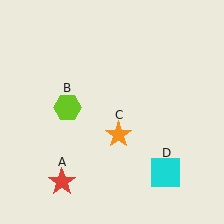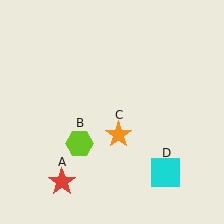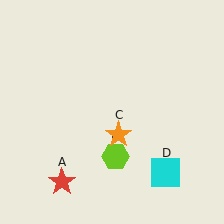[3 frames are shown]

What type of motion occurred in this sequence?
The lime hexagon (object B) rotated counterclockwise around the center of the scene.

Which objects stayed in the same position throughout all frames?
Red star (object A) and orange star (object C) and cyan square (object D) remained stationary.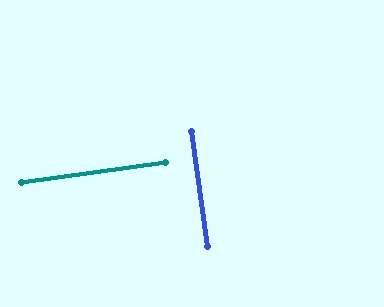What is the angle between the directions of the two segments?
Approximately 90 degrees.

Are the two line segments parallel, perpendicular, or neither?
Perpendicular — they meet at approximately 90°.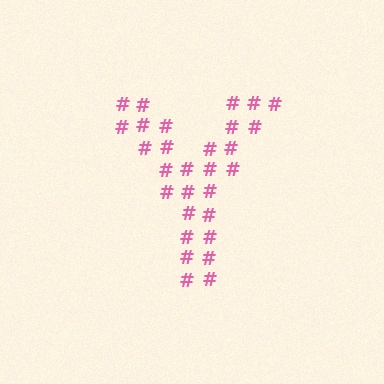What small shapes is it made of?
It is made of small hash symbols.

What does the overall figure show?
The overall figure shows the letter Y.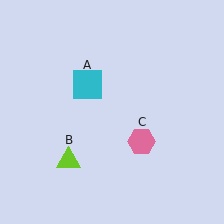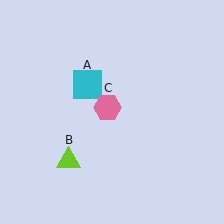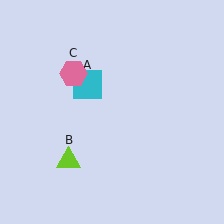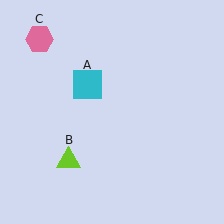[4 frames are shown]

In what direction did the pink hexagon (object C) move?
The pink hexagon (object C) moved up and to the left.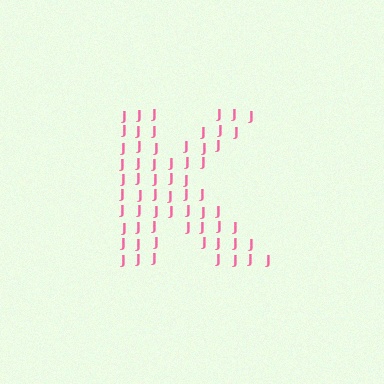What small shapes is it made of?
It is made of small letter J's.